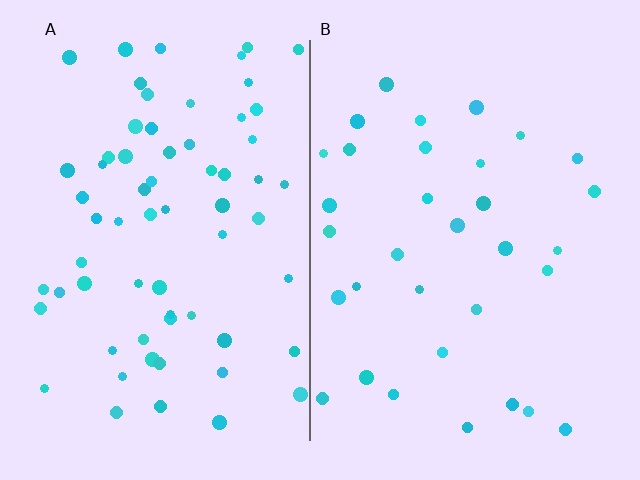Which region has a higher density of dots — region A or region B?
A (the left).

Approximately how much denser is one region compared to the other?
Approximately 2.0× — region A over region B.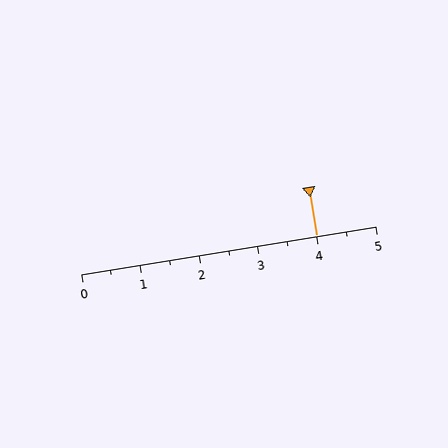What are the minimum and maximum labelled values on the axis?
The axis runs from 0 to 5.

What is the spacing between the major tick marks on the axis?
The major ticks are spaced 1 apart.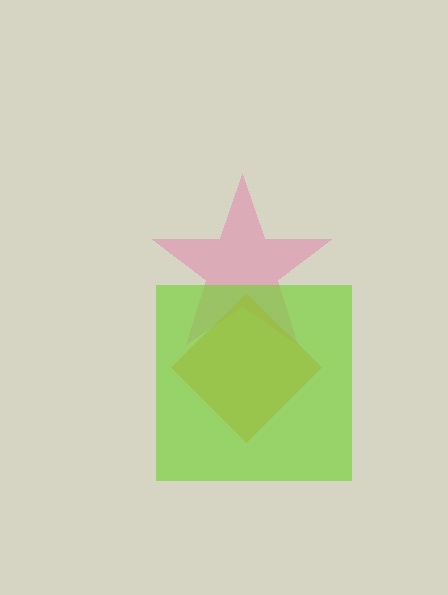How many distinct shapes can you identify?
There are 3 distinct shapes: a pink star, an orange diamond, a lime square.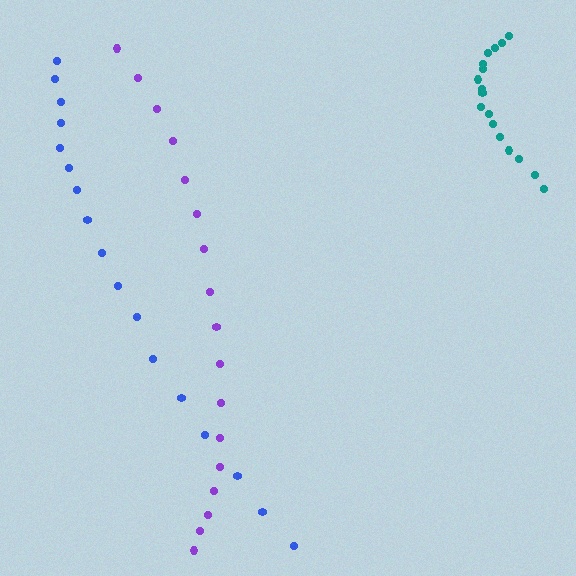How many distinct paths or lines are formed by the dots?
There are 3 distinct paths.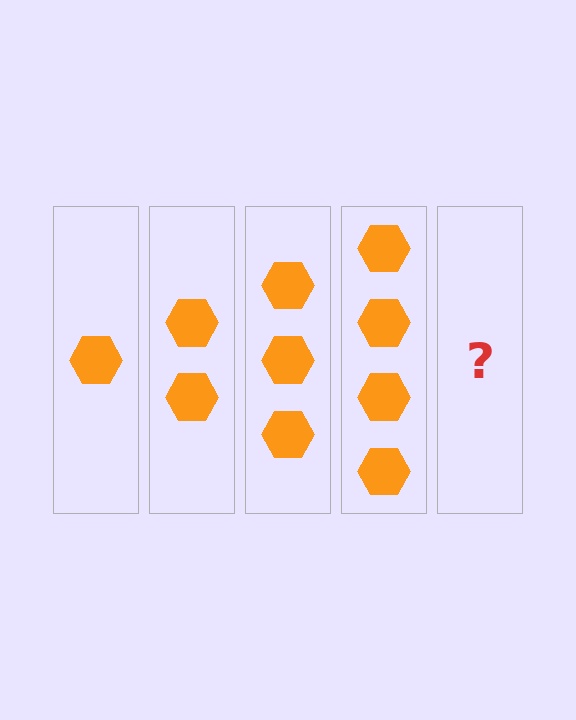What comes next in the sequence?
The next element should be 5 hexagons.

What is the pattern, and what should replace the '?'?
The pattern is that each step adds one more hexagon. The '?' should be 5 hexagons.